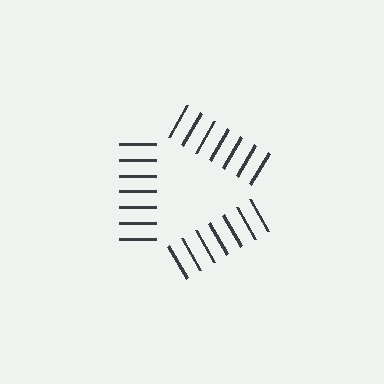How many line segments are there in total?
21 — 7 along each of the 3 edges.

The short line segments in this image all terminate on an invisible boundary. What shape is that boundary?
An illusory triangle — the line segments terminate on its edges but no continuous stroke is drawn.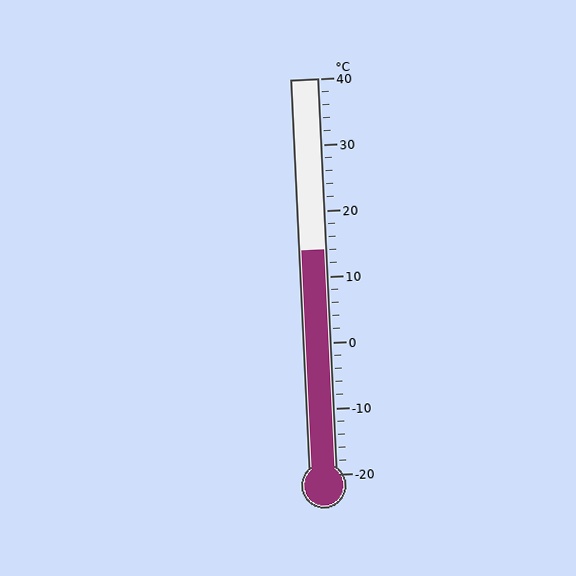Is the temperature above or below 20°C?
The temperature is below 20°C.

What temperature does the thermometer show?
The thermometer shows approximately 14°C.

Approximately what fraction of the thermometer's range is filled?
The thermometer is filled to approximately 55% of its range.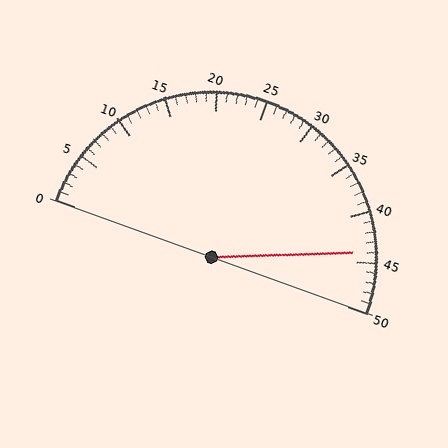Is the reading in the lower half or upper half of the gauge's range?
The reading is in the upper half of the range (0 to 50).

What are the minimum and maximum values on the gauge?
The gauge ranges from 0 to 50.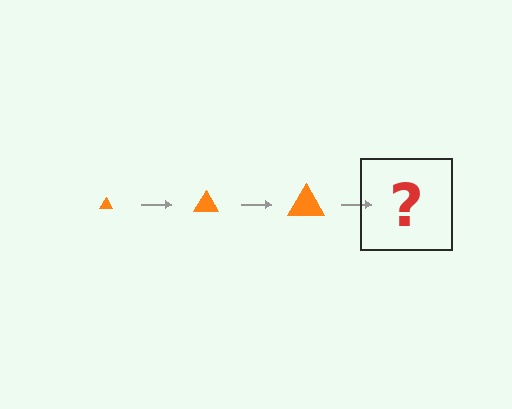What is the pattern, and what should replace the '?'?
The pattern is that the triangle gets progressively larger each step. The '?' should be an orange triangle, larger than the previous one.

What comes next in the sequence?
The next element should be an orange triangle, larger than the previous one.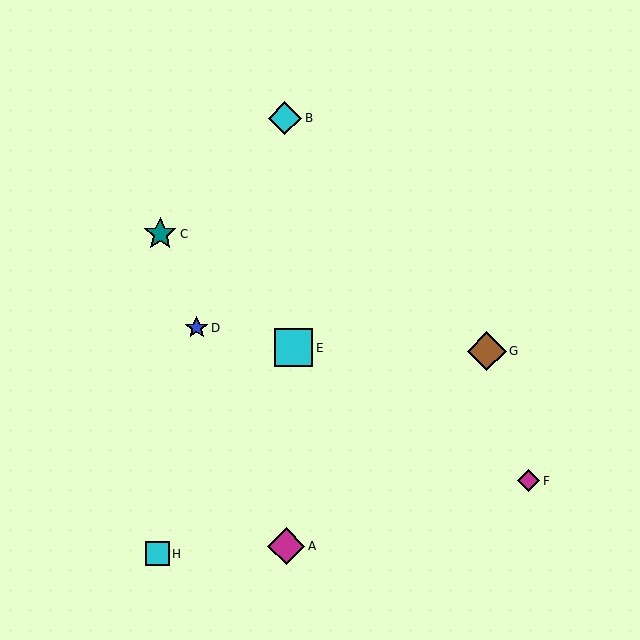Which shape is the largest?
The brown diamond (labeled G) is the largest.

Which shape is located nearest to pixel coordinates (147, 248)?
The teal star (labeled C) at (160, 234) is nearest to that location.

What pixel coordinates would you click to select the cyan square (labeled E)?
Click at (294, 348) to select the cyan square E.